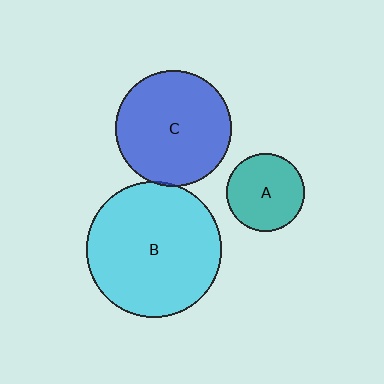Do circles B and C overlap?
Yes.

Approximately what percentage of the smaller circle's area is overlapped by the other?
Approximately 5%.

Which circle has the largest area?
Circle B (cyan).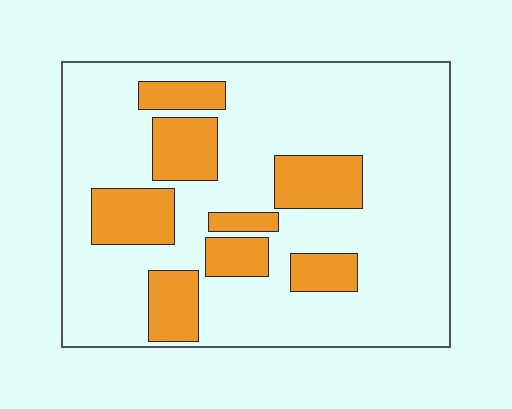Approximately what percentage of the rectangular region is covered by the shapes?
Approximately 25%.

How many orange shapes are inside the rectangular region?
8.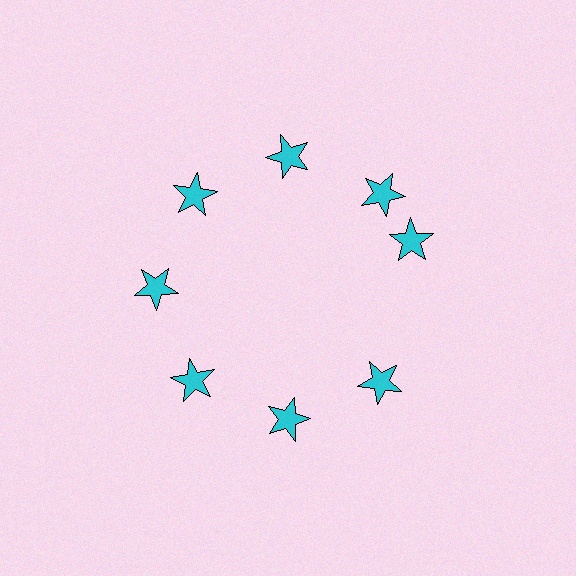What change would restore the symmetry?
The symmetry would be restored by rotating it back into even spacing with its neighbors so that all 8 stars sit at equal angles and equal distance from the center.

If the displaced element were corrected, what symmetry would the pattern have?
It would have 8-fold rotational symmetry — the pattern would map onto itself every 45 degrees.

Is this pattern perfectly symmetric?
No. The 8 cyan stars are arranged in a ring, but one element near the 3 o'clock position is rotated out of alignment along the ring, breaking the 8-fold rotational symmetry.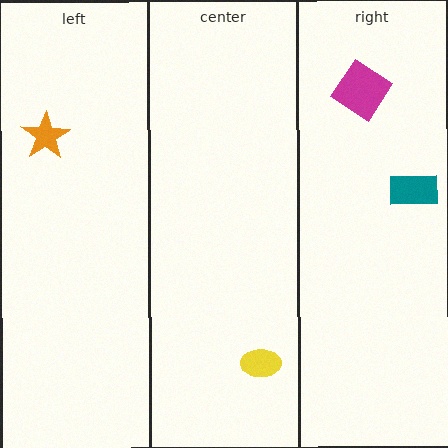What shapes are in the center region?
The yellow ellipse.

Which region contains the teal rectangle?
The right region.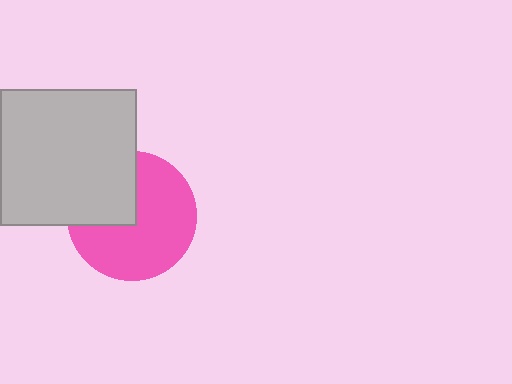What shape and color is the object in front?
The object in front is a light gray square.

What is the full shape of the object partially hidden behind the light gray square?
The partially hidden object is a pink circle.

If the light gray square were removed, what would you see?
You would see the complete pink circle.